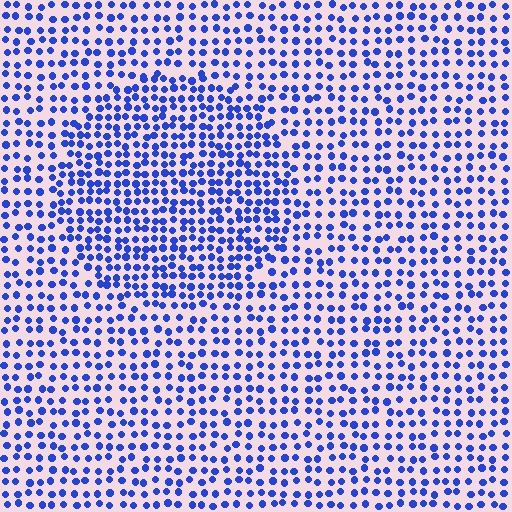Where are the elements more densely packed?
The elements are more densely packed inside the circle boundary.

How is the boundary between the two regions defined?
The boundary is defined by a change in element density (approximately 1.5x ratio). All elements are the same color, size, and shape.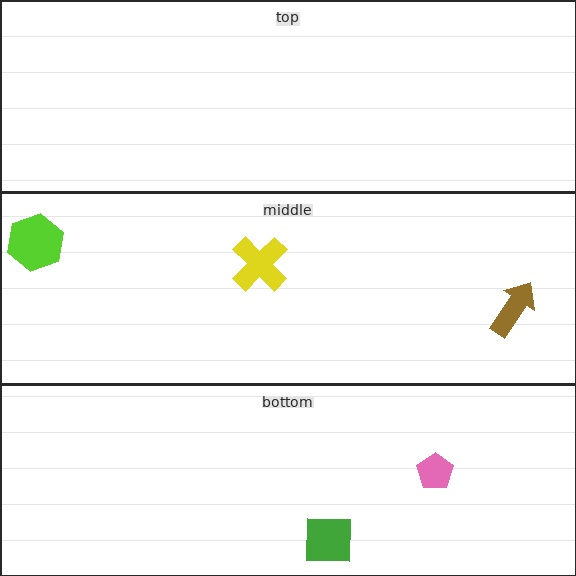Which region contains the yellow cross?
The middle region.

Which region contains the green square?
The bottom region.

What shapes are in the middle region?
The brown arrow, the yellow cross, the lime hexagon.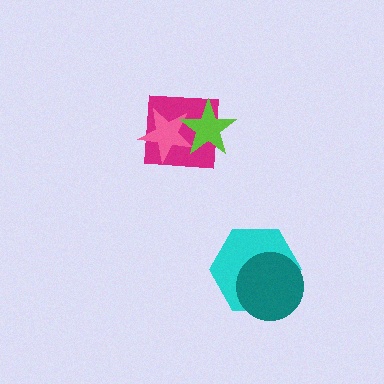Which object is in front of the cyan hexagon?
The teal circle is in front of the cyan hexagon.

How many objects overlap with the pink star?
2 objects overlap with the pink star.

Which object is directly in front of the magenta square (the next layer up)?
The pink star is directly in front of the magenta square.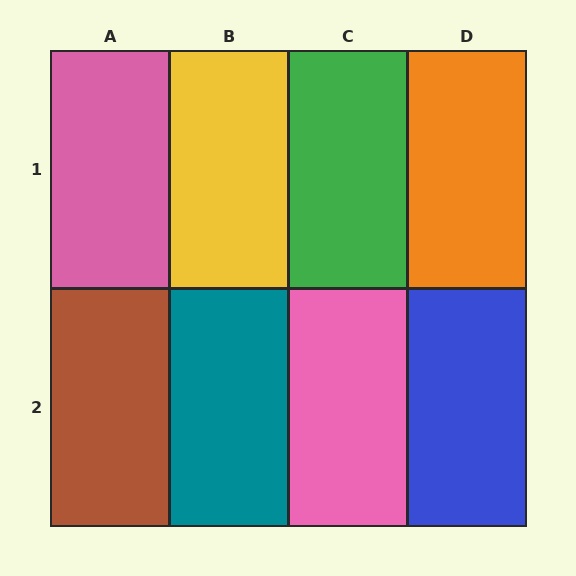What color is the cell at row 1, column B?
Yellow.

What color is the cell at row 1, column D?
Orange.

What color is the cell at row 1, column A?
Pink.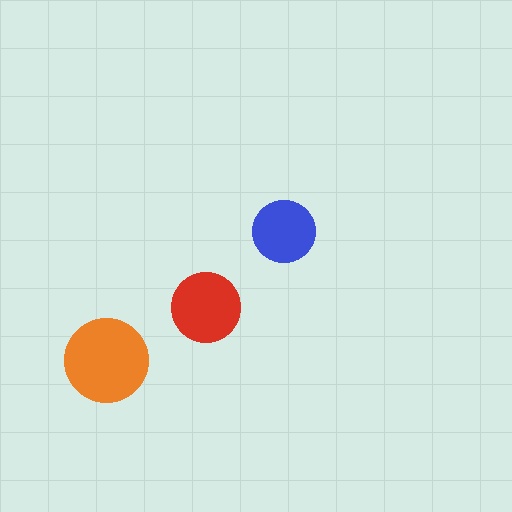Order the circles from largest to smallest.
the orange one, the red one, the blue one.